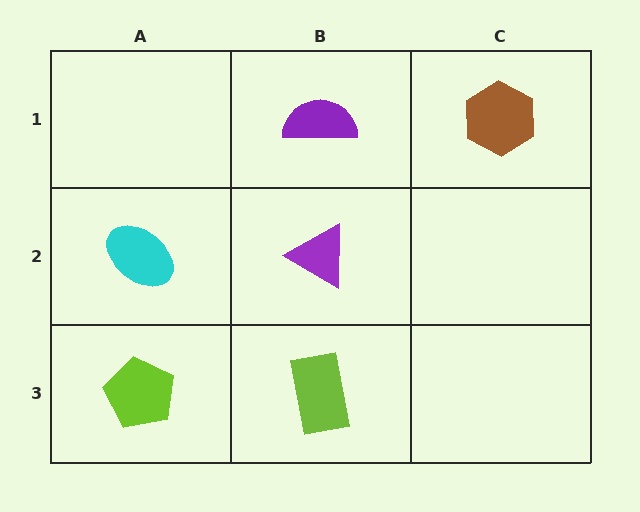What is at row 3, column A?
A lime pentagon.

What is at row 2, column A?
A cyan ellipse.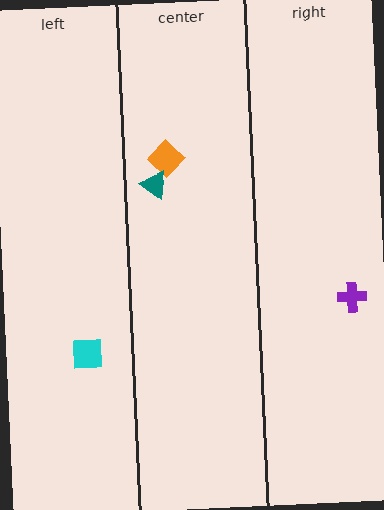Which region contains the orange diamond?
The center region.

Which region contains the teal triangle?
The center region.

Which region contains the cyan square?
The left region.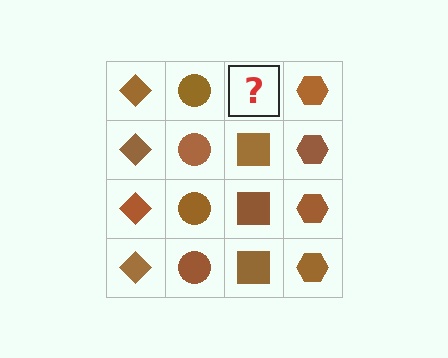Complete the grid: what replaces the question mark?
The question mark should be replaced with a brown square.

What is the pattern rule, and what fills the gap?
The rule is that each column has a consistent shape. The gap should be filled with a brown square.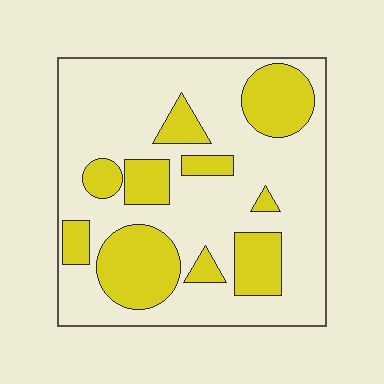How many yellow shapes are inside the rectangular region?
10.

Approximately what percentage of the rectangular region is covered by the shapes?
Approximately 30%.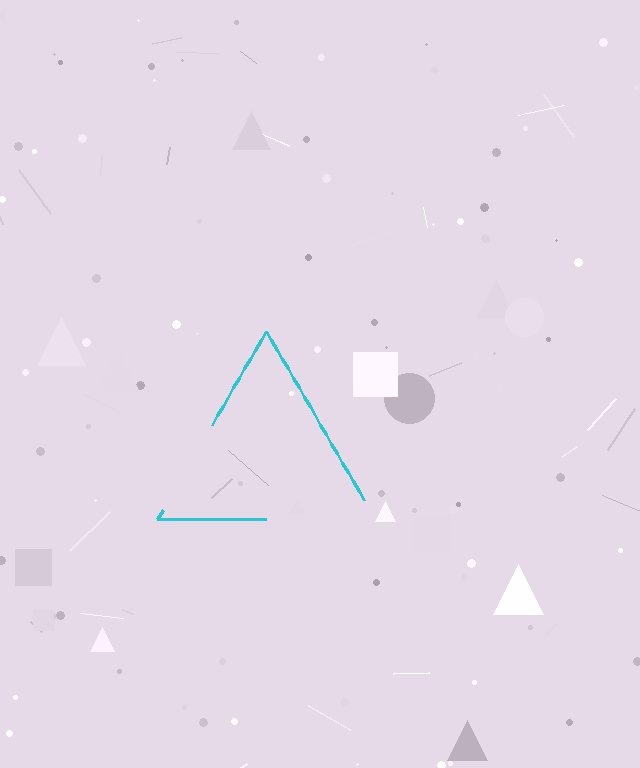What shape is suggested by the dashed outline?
The dashed outline suggests a triangle.